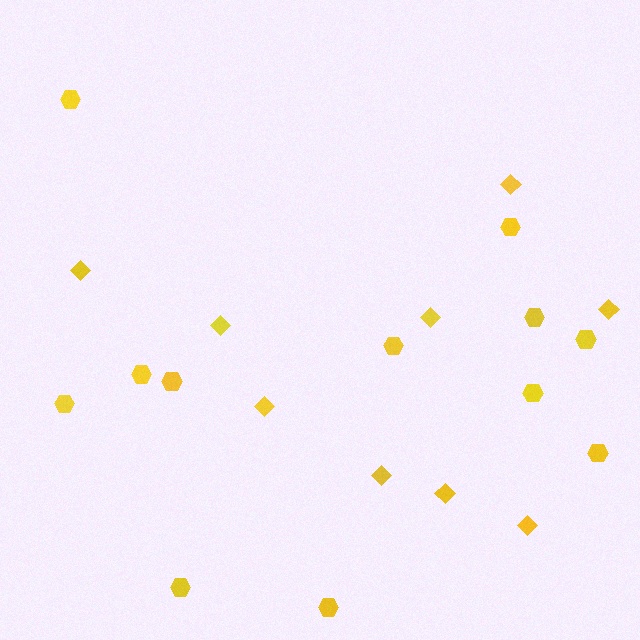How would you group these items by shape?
There are 2 groups: one group of hexagons (12) and one group of diamonds (9).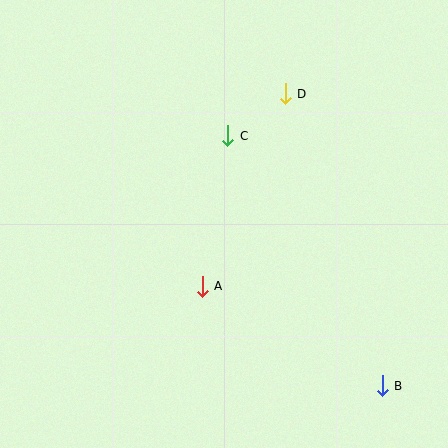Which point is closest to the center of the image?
Point A at (202, 286) is closest to the center.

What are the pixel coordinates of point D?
Point D is at (285, 94).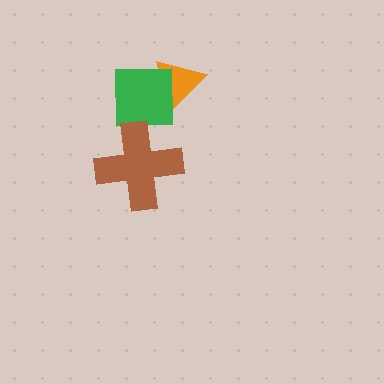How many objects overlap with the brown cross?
0 objects overlap with the brown cross.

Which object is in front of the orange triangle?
The green square is in front of the orange triangle.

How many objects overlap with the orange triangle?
1 object overlaps with the orange triangle.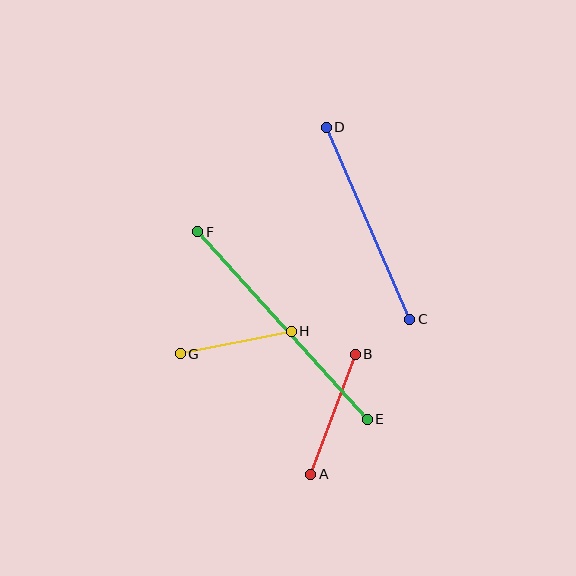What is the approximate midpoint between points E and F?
The midpoint is at approximately (283, 326) pixels.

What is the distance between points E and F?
The distance is approximately 253 pixels.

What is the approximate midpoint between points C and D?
The midpoint is at approximately (368, 223) pixels.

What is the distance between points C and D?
The distance is approximately 210 pixels.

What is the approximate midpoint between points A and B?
The midpoint is at approximately (333, 414) pixels.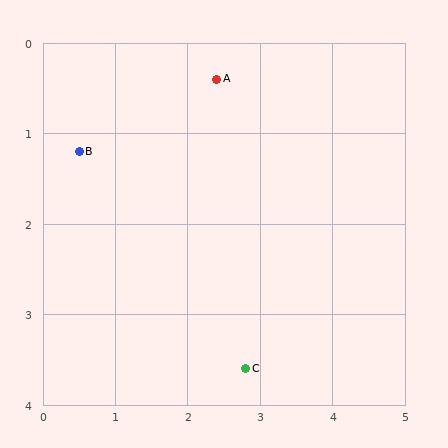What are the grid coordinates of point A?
Point A is at approximately (2.4, 0.4).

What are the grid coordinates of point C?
Point C is at approximately (2.8, 3.6).